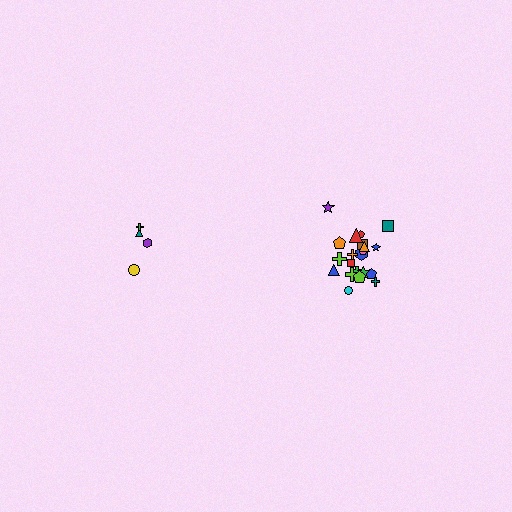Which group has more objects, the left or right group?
The right group.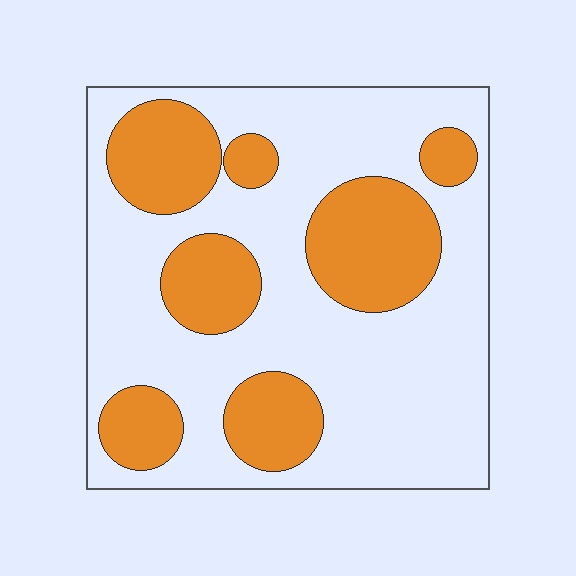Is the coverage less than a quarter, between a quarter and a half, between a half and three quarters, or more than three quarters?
Between a quarter and a half.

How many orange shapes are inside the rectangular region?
7.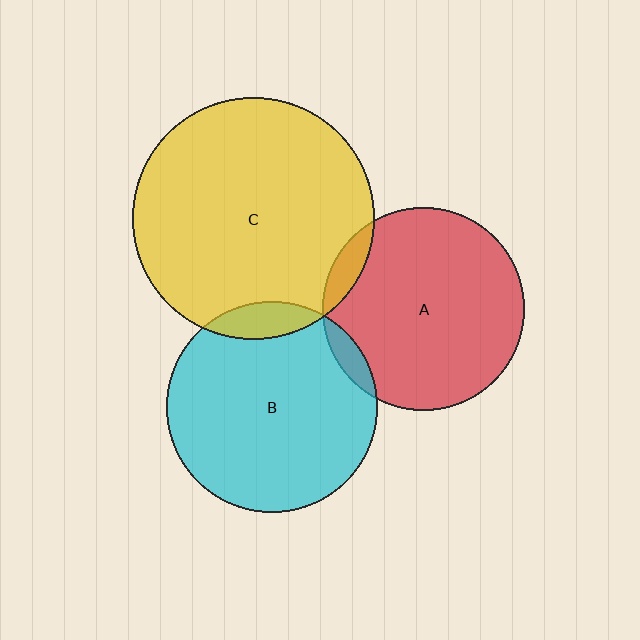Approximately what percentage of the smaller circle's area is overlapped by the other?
Approximately 5%.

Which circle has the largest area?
Circle C (yellow).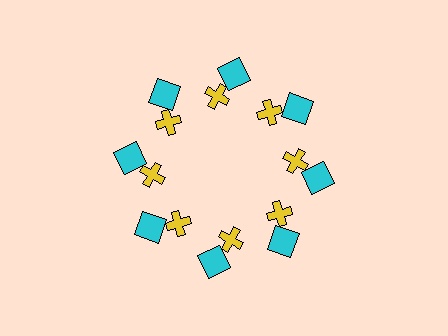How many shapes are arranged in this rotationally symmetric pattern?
There are 16 shapes, arranged in 8 groups of 2.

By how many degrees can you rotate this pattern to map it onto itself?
The pattern maps onto itself every 45 degrees of rotation.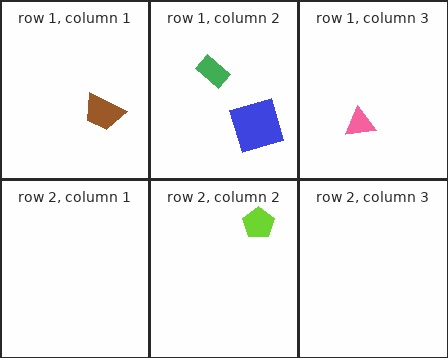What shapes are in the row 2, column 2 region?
The lime pentagon.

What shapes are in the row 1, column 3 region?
The pink triangle.